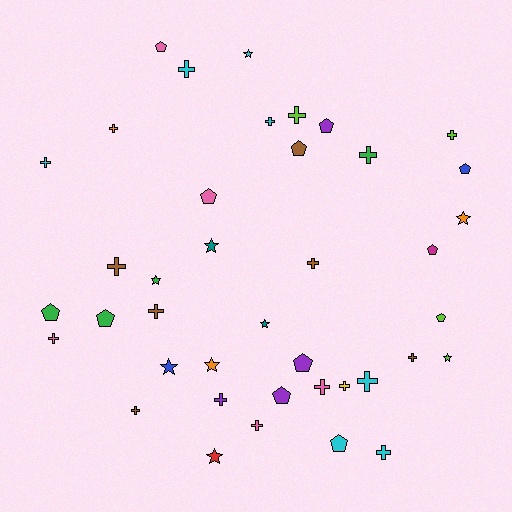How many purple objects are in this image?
There are 4 purple objects.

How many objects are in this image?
There are 40 objects.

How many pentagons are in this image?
There are 12 pentagons.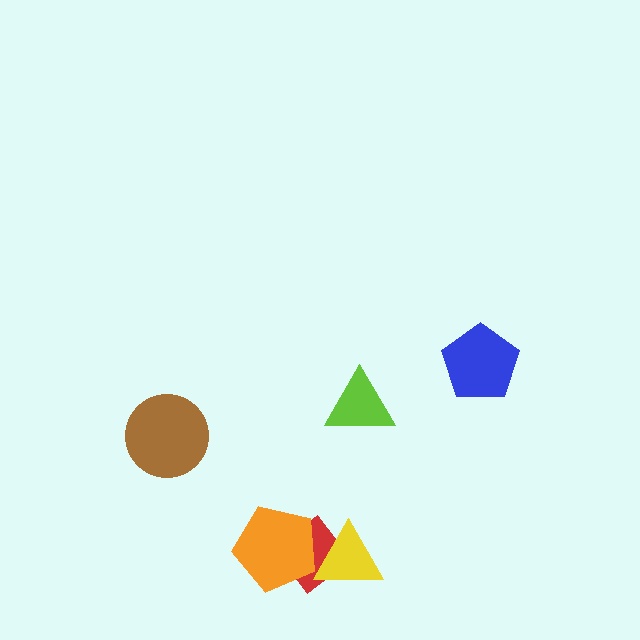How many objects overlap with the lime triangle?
0 objects overlap with the lime triangle.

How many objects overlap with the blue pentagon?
0 objects overlap with the blue pentagon.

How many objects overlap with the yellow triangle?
2 objects overlap with the yellow triangle.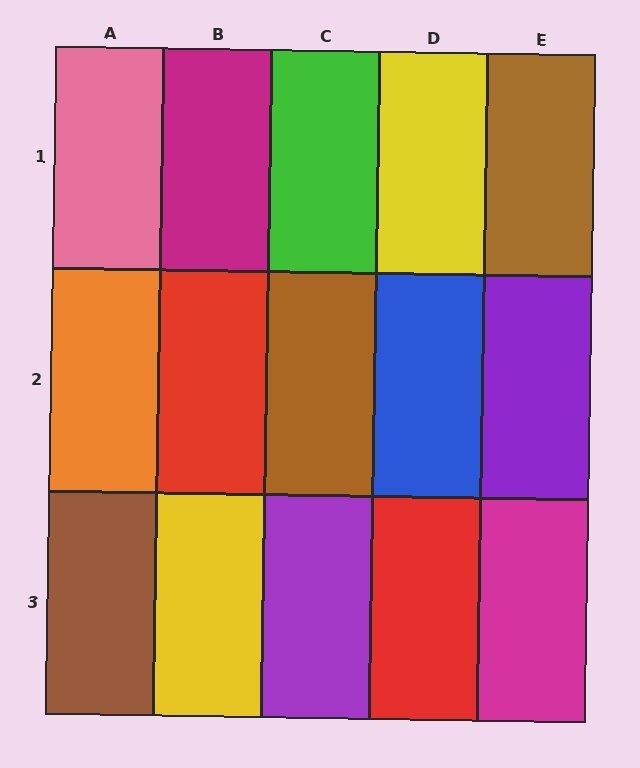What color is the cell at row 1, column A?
Pink.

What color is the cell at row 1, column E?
Brown.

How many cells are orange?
1 cell is orange.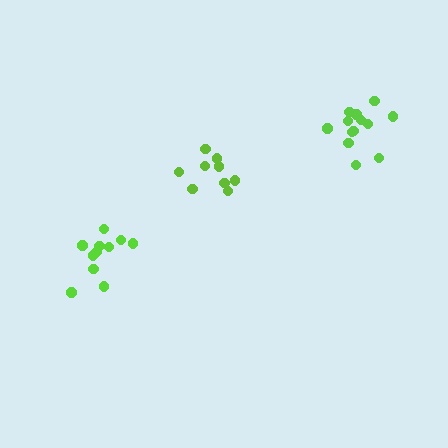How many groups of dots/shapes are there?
There are 3 groups.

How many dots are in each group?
Group 1: 9 dots, Group 2: 13 dots, Group 3: 11 dots (33 total).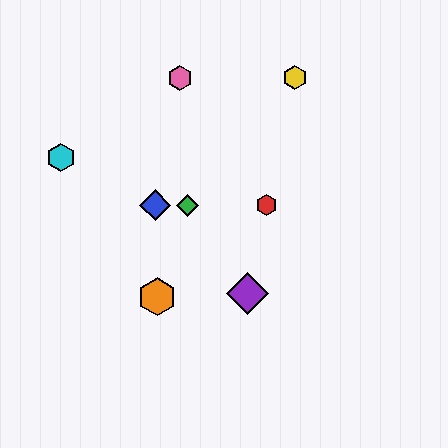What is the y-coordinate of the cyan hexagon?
The cyan hexagon is at y≈158.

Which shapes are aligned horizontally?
The red hexagon, the blue diamond, the green diamond are aligned horizontally.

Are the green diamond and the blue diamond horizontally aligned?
Yes, both are at y≈205.